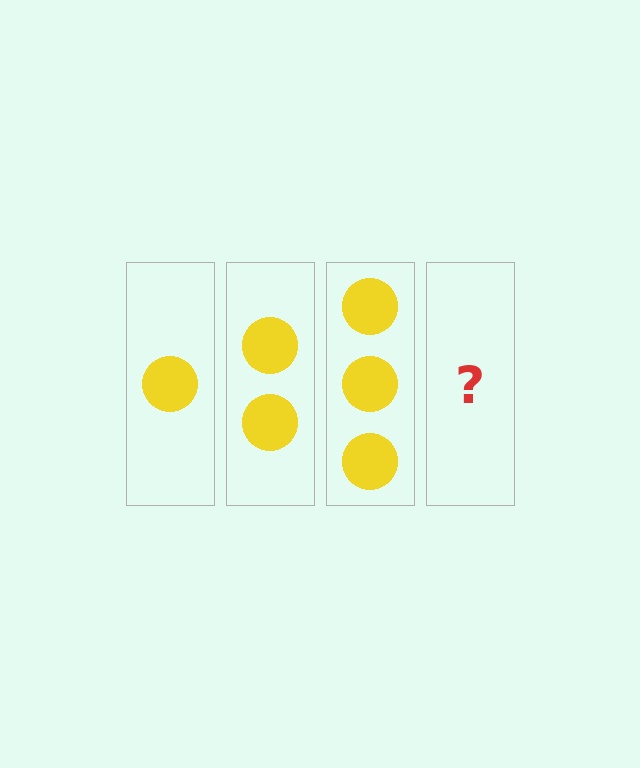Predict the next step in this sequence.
The next step is 4 circles.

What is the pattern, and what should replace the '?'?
The pattern is that each step adds one more circle. The '?' should be 4 circles.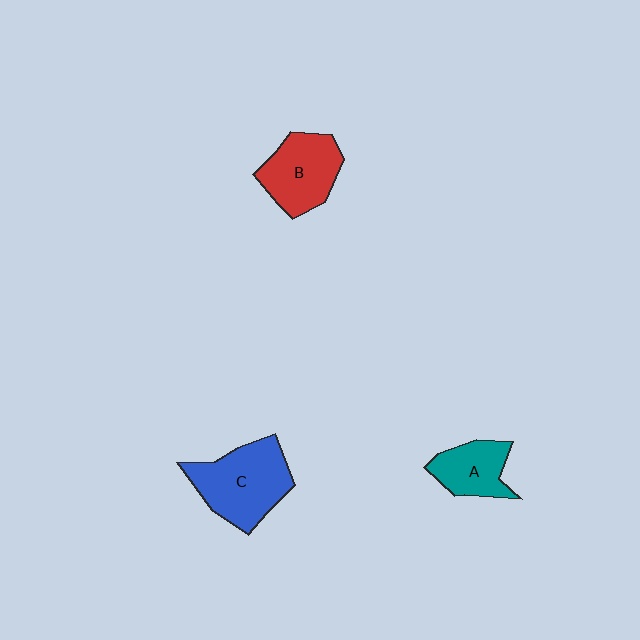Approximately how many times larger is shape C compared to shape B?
Approximately 1.2 times.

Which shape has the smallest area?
Shape A (teal).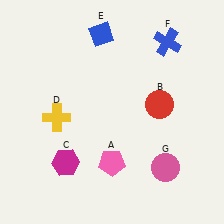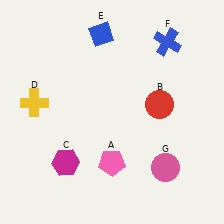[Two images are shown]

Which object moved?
The yellow cross (D) moved left.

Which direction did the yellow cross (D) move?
The yellow cross (D) moved left.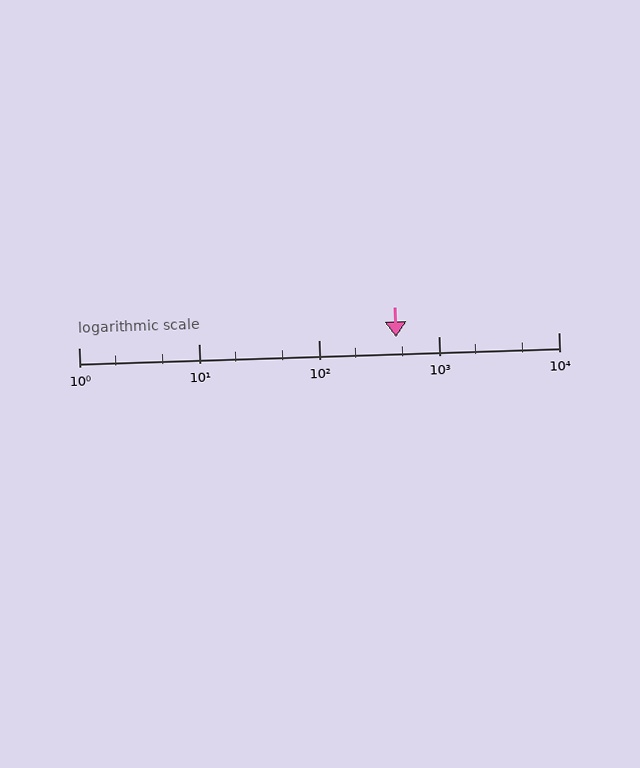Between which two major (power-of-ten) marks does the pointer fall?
The pointer is between 100 and 1000.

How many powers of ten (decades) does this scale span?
The scale spans 4 decades, from 1 to 10000.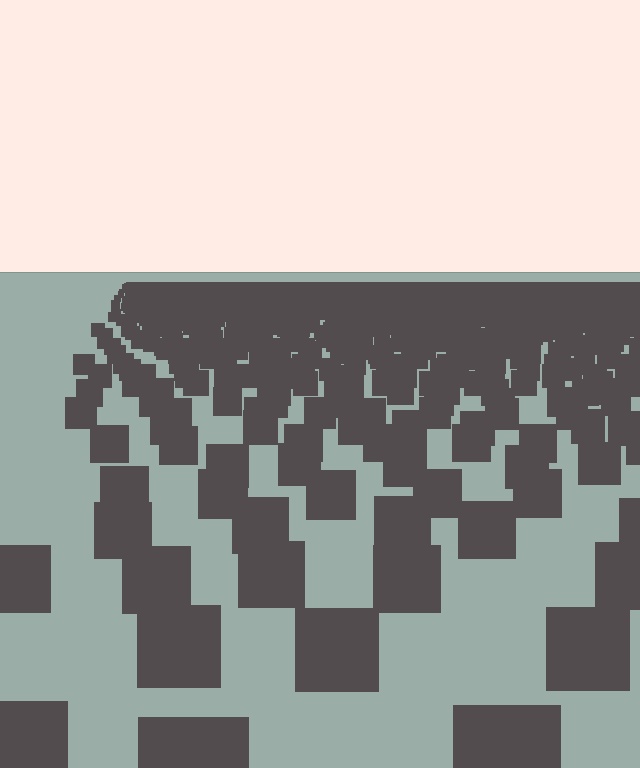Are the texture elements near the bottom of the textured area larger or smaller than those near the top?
Larger. Near the bottom, elements are closer to the viewer and appear at a bigger on-screen size.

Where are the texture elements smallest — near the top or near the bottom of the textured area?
Near the top.